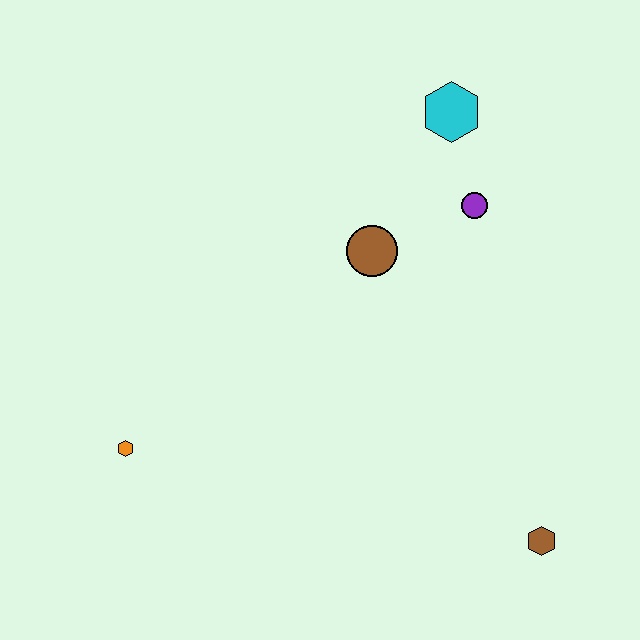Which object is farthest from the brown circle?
The brown hexagon is farthest from the brown circle.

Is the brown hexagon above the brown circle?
No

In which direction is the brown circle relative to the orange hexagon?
The brown circle is to the right of the orange hexagon.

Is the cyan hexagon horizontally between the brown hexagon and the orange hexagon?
Yes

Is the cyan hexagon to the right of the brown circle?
Yes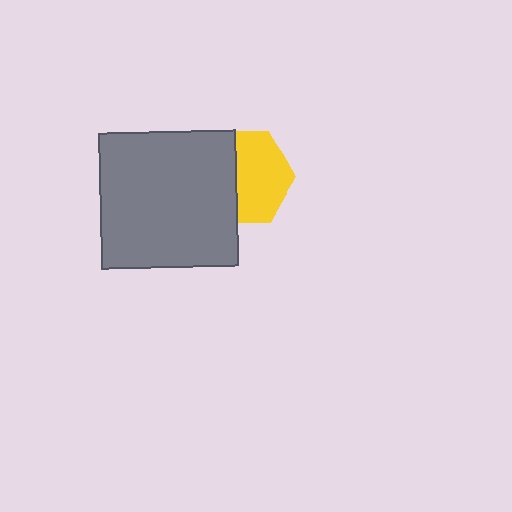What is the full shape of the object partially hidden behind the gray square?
The partially hidden object is a yellow hexagon.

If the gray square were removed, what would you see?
You would see the complete yellow hexagon.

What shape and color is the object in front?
The object in front is a gray square.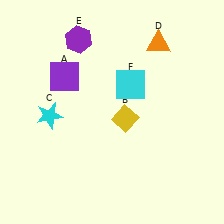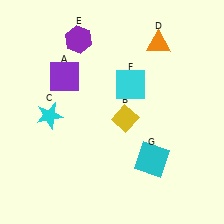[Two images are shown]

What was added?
A cyan square (G) was added in Image 2.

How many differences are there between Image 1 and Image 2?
There is 1 difference between the two images.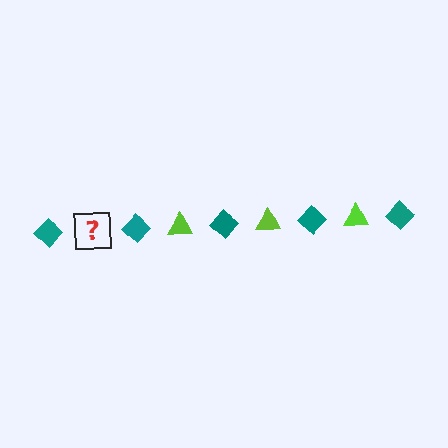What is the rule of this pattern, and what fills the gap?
The rule is that the pattern alternates between teal diamond and lime triangle. The gap should be filled with a lime triangle.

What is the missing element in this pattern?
The missing element is a lime triangle.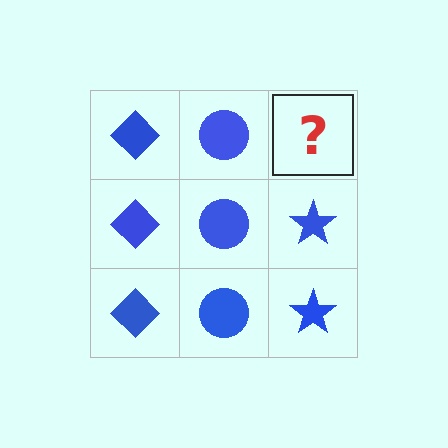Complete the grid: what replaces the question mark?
The question mark should be replaced with a blue star.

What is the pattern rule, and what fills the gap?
The rule is that each column has a consistent shape. The gap should be filled with a blue star.